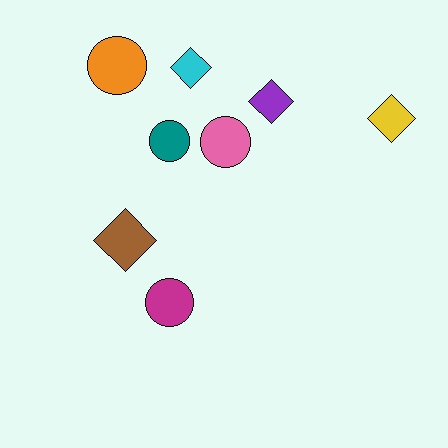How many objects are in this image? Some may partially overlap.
There are 8 objects.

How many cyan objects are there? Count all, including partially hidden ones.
There is 1 cyan object.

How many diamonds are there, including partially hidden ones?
There are 4 diamonds.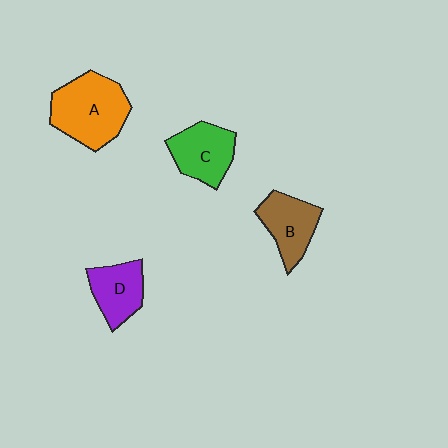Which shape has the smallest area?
Shape D (purple).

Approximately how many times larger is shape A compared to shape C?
Approximately 1.4 times.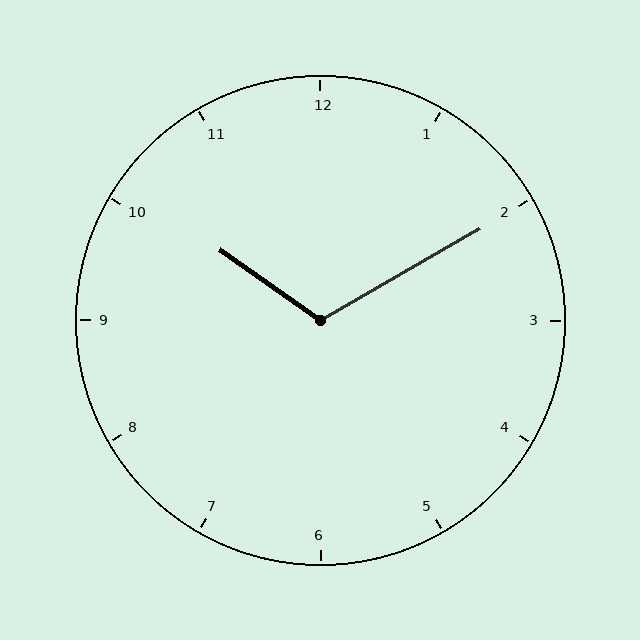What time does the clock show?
10:10.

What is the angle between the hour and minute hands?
Approximately 115 degrees.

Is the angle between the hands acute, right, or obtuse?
It is obtuse.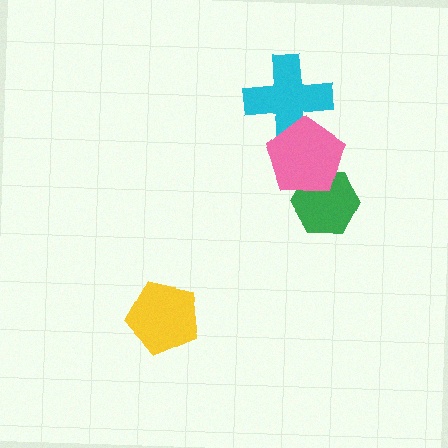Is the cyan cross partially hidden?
Yes, it is partially covered by another shape.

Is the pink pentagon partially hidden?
No, no other shape covers it.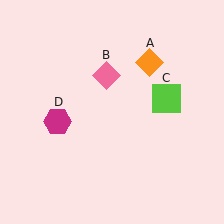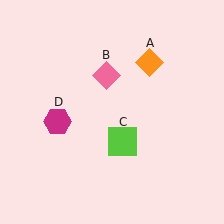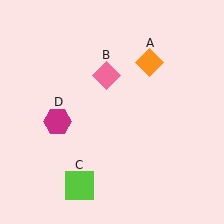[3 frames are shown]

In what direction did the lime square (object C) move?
The lime square (object C) moved down and to the left.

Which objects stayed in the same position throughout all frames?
Orange diamond (object A) and pink diamond (object B) and magenta hexagon (object D) remained stationary.